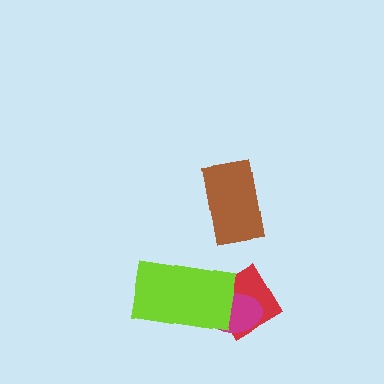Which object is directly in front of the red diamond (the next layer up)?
The magenta ellipse is directly in front of the red diamond.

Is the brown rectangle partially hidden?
No, no other shape covers it.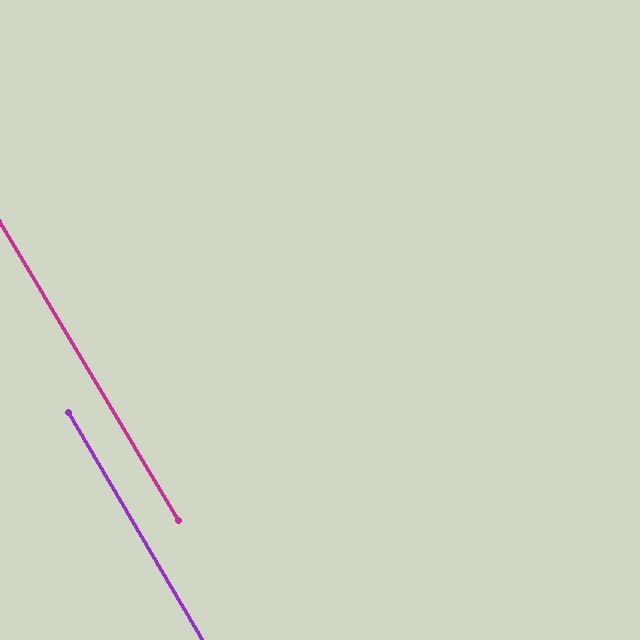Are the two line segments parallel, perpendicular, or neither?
Parallel — their directions differ by only 0.5°.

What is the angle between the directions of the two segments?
Approximately 1 degree.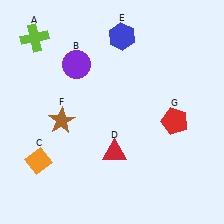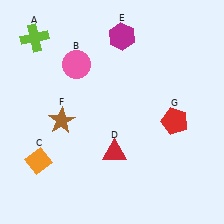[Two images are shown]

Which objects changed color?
B changed from purple to pink. E changed from blue to magenta.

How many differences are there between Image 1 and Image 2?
There are 2 differences between the two images.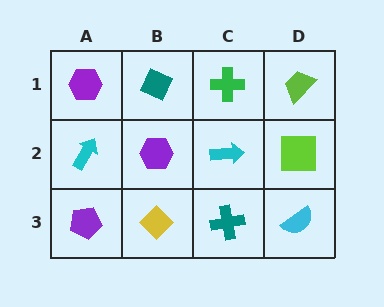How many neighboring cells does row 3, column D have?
2.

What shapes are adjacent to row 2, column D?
A lime trapezoid (row 1, column D), a cyan semicircle (row 3, column D), a cyan arrow (row 2, column C).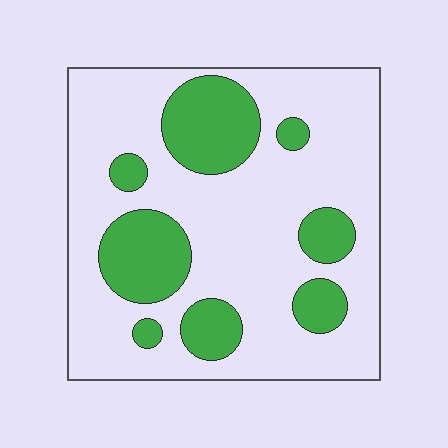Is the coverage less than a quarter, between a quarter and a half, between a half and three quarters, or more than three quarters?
Between a quarter and a half.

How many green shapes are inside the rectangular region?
8.